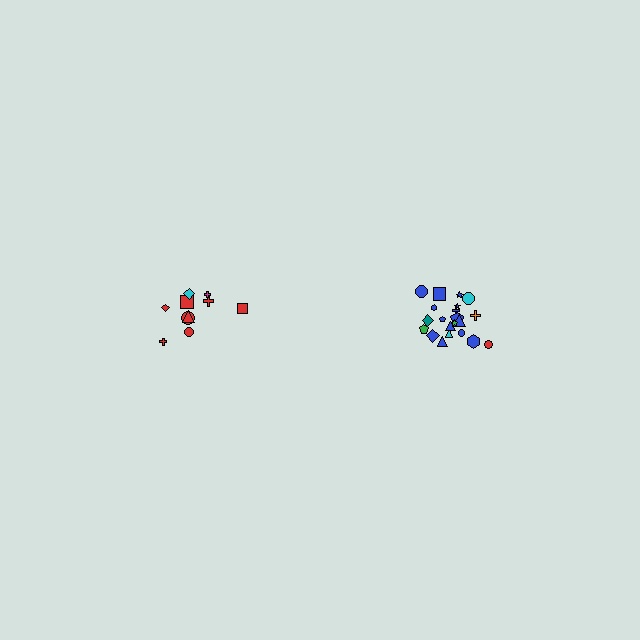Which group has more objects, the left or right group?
The right group.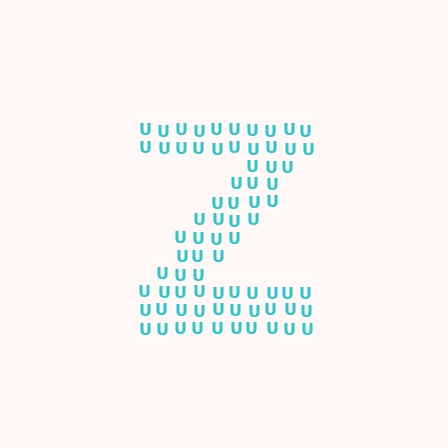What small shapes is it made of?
It is made of small letter U's.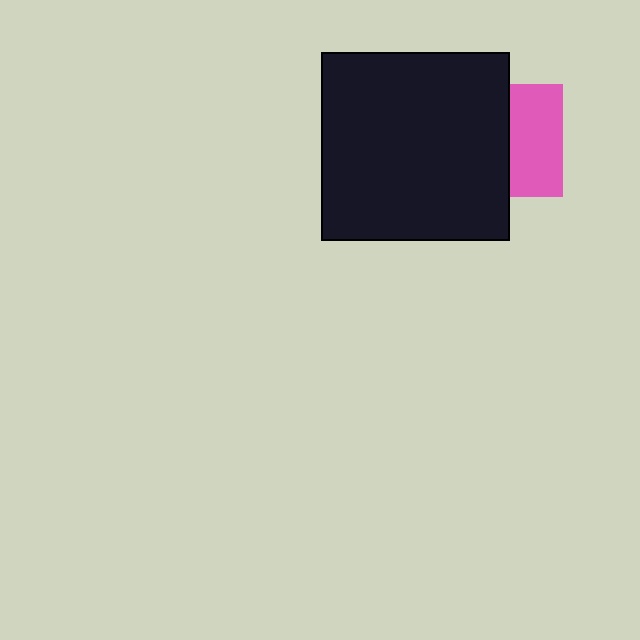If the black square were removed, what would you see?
You would see the complete pink square.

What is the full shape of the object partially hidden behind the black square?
The partially hidden object is a pink square.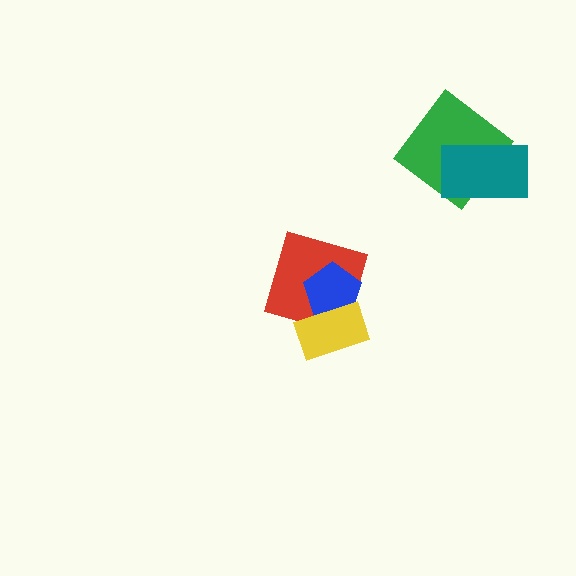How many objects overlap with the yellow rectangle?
2 objects overlap with the yellow rectangle.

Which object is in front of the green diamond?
The teal rectangle is in front of the green diamond.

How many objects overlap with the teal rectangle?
1 object overlaps with the teal rectangle.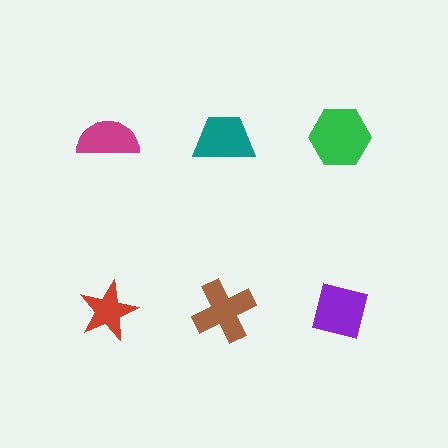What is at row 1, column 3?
A green hexagon.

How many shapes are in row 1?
3 shapes.